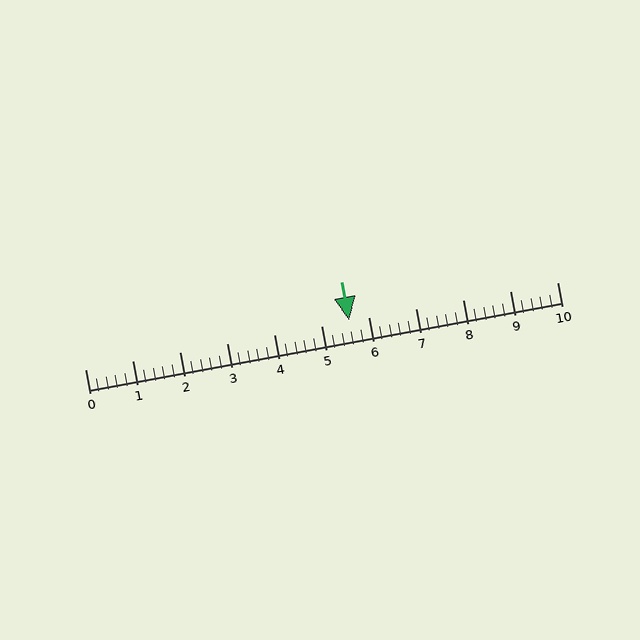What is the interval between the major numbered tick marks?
The major tick marks are spaced 1 units apart.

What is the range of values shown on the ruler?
The ruler shows values from 0 to 10.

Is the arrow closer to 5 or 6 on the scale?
The arrow is closer to 6.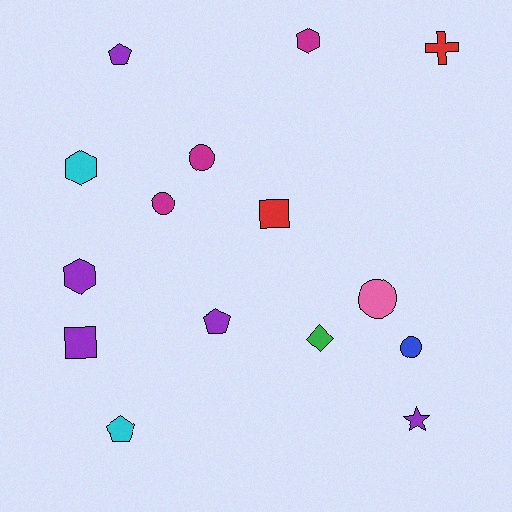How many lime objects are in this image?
There are no lime objects.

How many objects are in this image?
There are 15 objects.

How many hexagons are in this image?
There are 3 hexagons.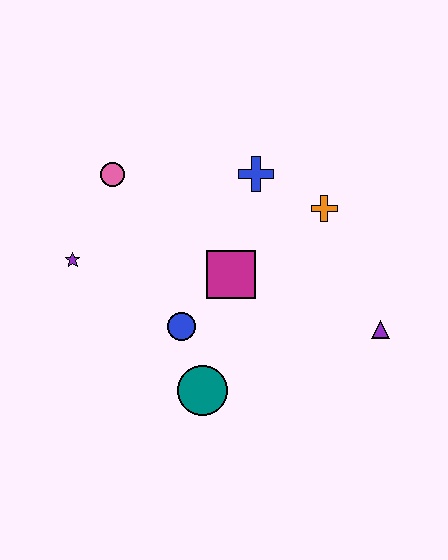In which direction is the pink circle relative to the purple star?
The pink circle is above the purple star.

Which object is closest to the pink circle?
The purple star is closest to the pink circle.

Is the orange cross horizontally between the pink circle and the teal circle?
No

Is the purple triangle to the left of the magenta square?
No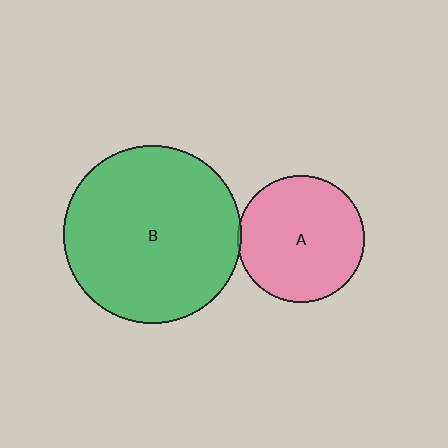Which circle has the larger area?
Circle B (green).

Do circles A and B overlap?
Yes.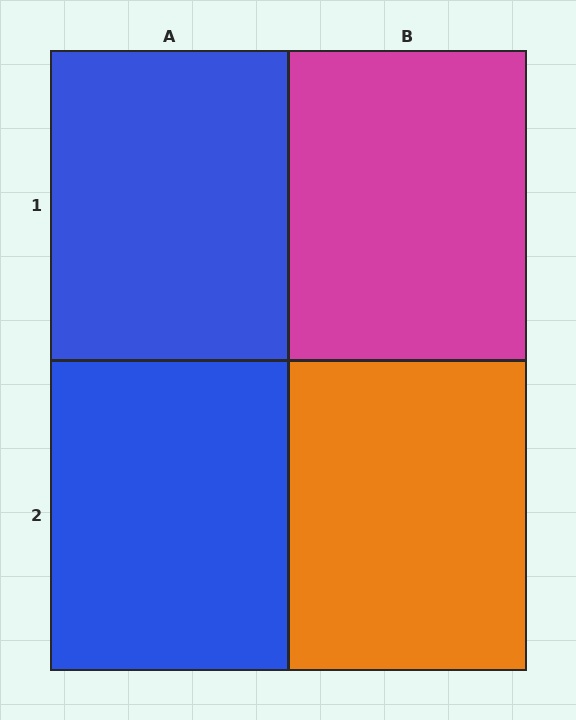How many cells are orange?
1 cell is orange.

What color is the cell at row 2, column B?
Orange.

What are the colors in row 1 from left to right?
Blue, magenta.